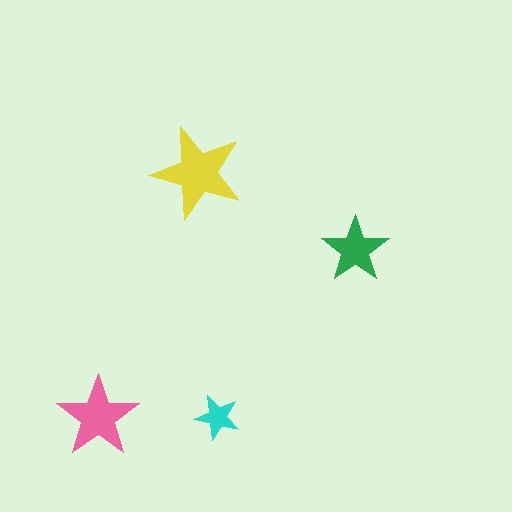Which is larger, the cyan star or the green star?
The green one.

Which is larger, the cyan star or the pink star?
The pink one.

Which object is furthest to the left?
The pink star is leftmost.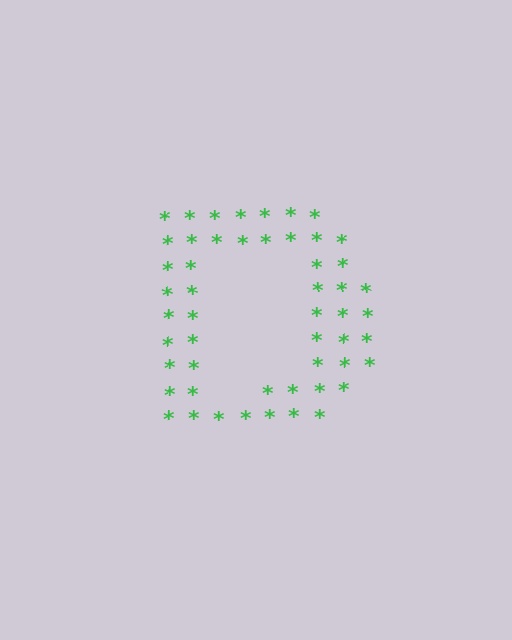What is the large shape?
The large shape is the letter D.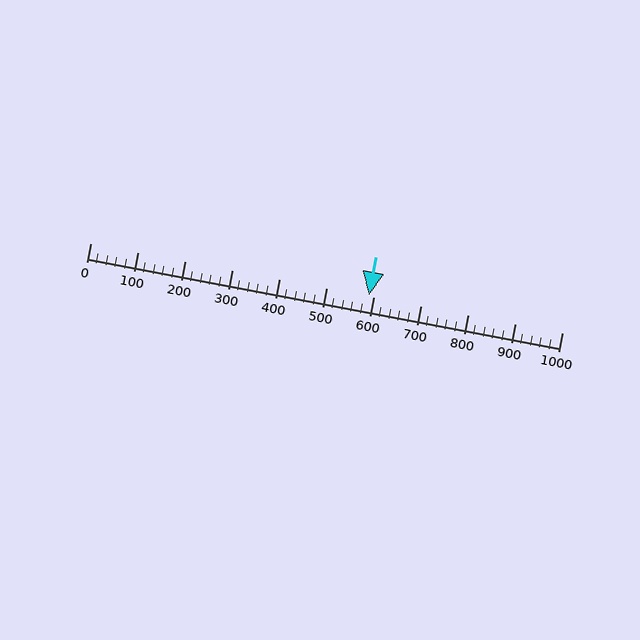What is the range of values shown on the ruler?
The ruler shows values from 0 to 1000.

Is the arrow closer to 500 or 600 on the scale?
The arrow is closer to 600.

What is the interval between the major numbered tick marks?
The major tick marks are spaced 100 units apart.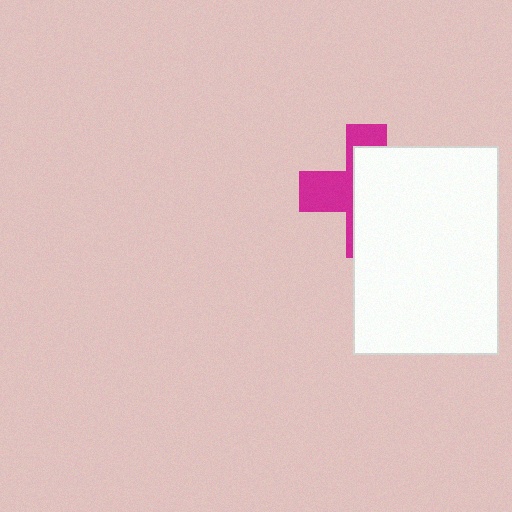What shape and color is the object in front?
The object in front is a white rectangle.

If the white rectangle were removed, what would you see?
You would see the complete magenta cross.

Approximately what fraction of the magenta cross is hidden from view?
Roughly 61% of the magenta cross is hidden behind the white rectangle.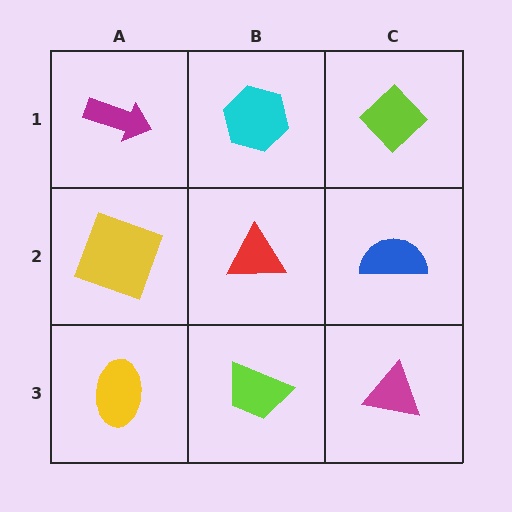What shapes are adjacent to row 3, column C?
A blue semicircle (row 2, column C), a lime trapezoid (row 3, column B).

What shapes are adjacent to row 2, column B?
A cyan hexagon (row 1, column B), a lime trapezoid (row 3, column B), a yellow square (row 2, column A), a blue semicircle (row 2, column C).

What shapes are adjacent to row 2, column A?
A magenta arrow (row 1, column A), a yellow ellipse (row 3, column A), a red triangle (row 2, column B).